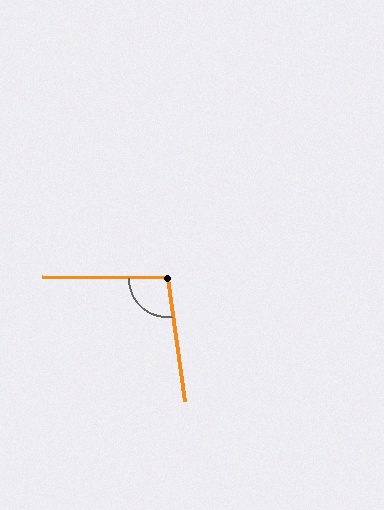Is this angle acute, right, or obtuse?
It is obtuse.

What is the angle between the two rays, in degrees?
Approximately 98 degrees.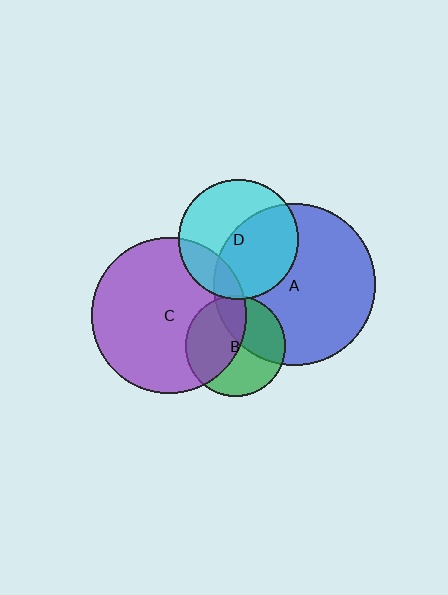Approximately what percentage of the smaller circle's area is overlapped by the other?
Approximately 50%.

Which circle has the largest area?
Circle A (blue).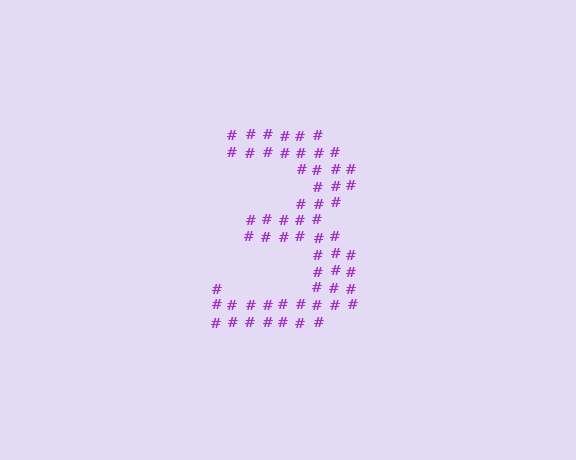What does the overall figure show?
The overall figure shows the digit 3.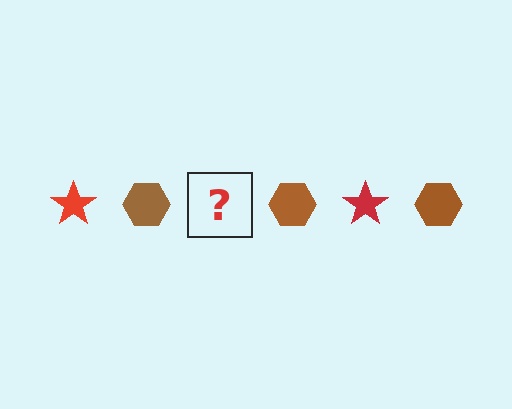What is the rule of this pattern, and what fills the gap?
The rule is that the pattern alternates between red star and brown hexagon. The gap should be filled with a red star.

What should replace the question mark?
The question mark should be replaced with a red star.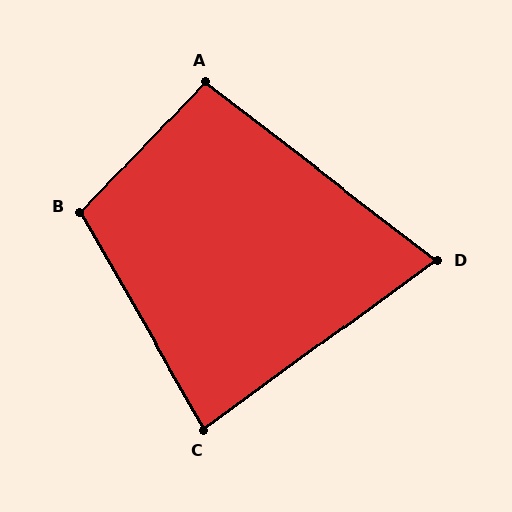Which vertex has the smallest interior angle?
D, at approximately 74 degrees.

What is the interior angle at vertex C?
Approximately 84 degrees (acute).